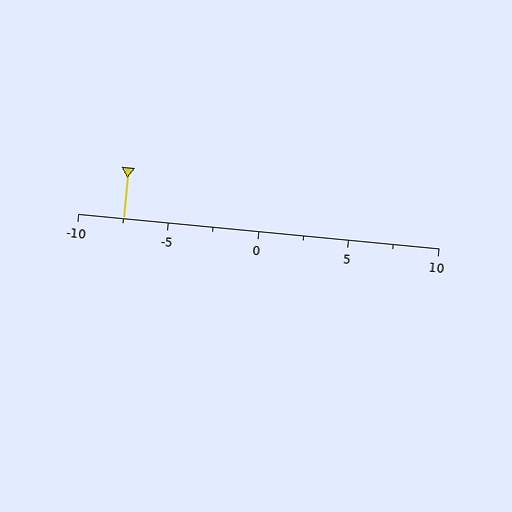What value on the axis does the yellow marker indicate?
The marker indicates approximately -7.5.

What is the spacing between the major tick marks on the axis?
The major ticks are spaced 5 apart.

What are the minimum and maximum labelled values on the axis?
The axis runs from -10 to 10.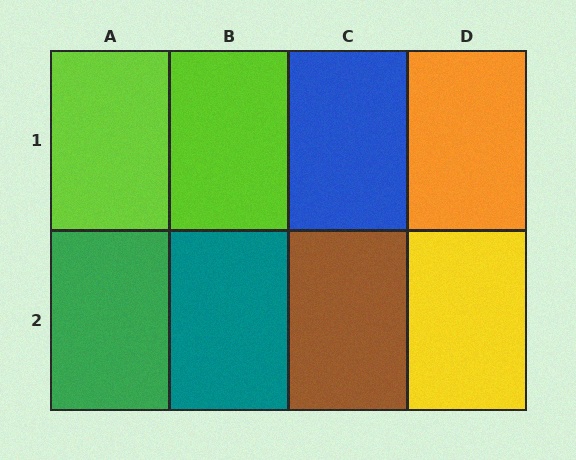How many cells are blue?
1 cell is blue.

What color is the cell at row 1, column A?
Lime.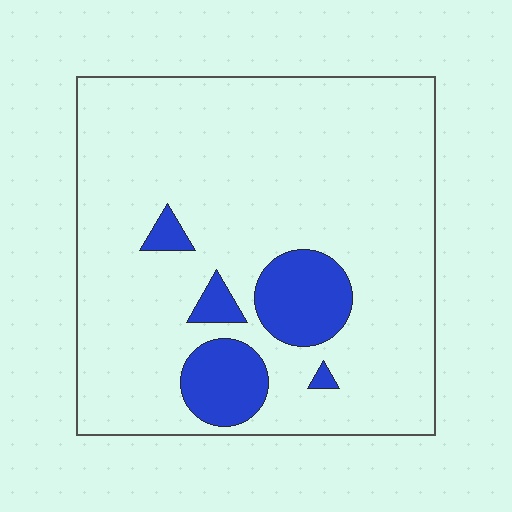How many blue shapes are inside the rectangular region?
5.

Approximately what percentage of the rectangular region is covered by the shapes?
Approximately 15%.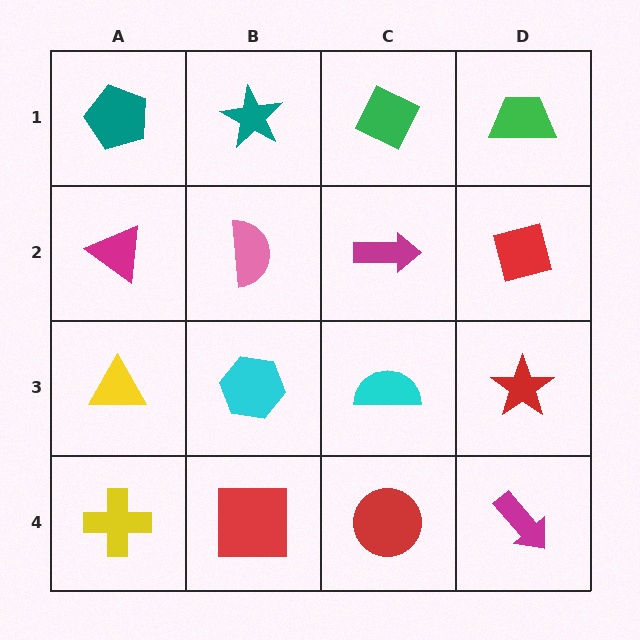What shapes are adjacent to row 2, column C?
A green diamond (row 1, column C), a cyan semicircle (row 3, column C), a pink semicircle (row 2, column B), a red square (row 2, column D).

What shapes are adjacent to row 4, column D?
A red star (row 3, column D), a red circle (row 4, column C).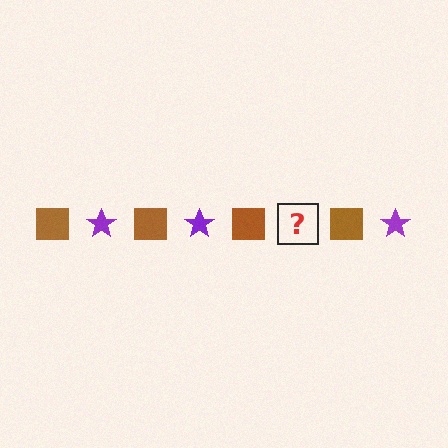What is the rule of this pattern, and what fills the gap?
The rule is that the pattern alternates between brown square and purple star. The gap should be filled with a purple star.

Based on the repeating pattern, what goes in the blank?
The blank should be a purple star.